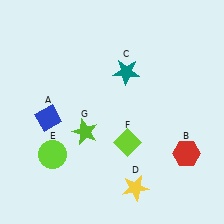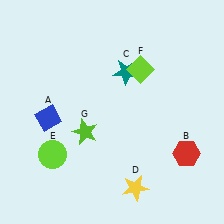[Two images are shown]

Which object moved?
The lime diamond (F) moved up.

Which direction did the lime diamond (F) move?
The lime diamond (F) moved up.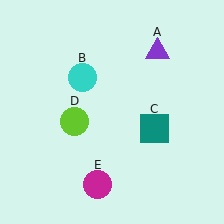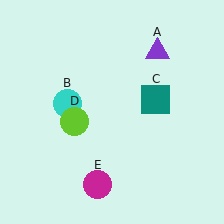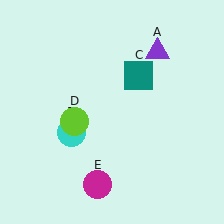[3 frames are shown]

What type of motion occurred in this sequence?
The cyan circle (object B), teal square (object C) rotated counterclockwise around the center of the scene.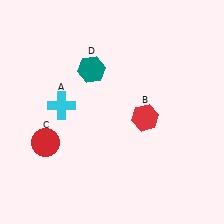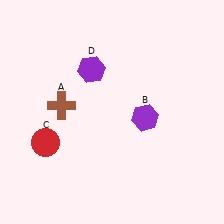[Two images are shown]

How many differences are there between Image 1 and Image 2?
There are 3 differences between the two images.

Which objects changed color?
A changed from cyan to brown. B changed from red to purple. D changed from teal to purple.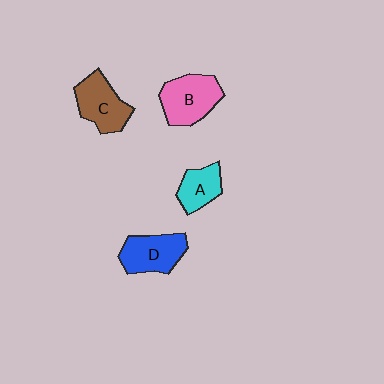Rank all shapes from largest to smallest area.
From largest to smallest: B (pink), D (blue), C (brown), A (cyan).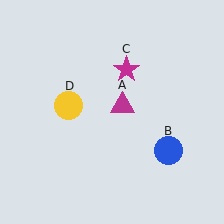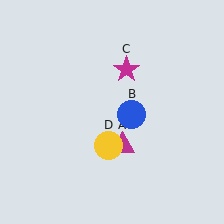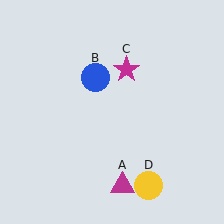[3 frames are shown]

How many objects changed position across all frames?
3 objects changed position: magenta triangle (object A), blue circle (object B), yellow circle (object D).